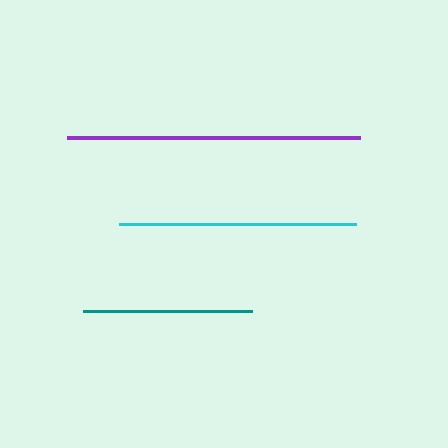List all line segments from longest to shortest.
From longest to shortest: purple, cyan, teal.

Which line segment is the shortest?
The teal line is the shortest at approximately 169 pixels.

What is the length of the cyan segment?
The cyan segment is approximately 238 pixels long.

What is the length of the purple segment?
The purple segment is approximately 293 pixels long.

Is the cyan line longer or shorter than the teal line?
The cyan line is longer than the teal line.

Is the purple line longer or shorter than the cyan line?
The purple line is longer than the cyan line.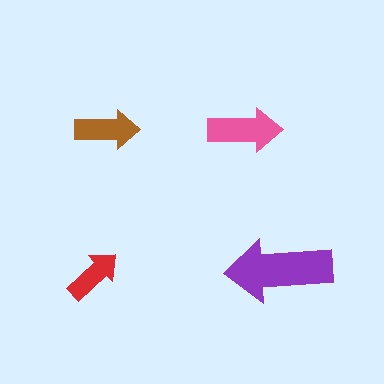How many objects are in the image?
There are 4 objects in the image.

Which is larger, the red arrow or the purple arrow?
The purple one.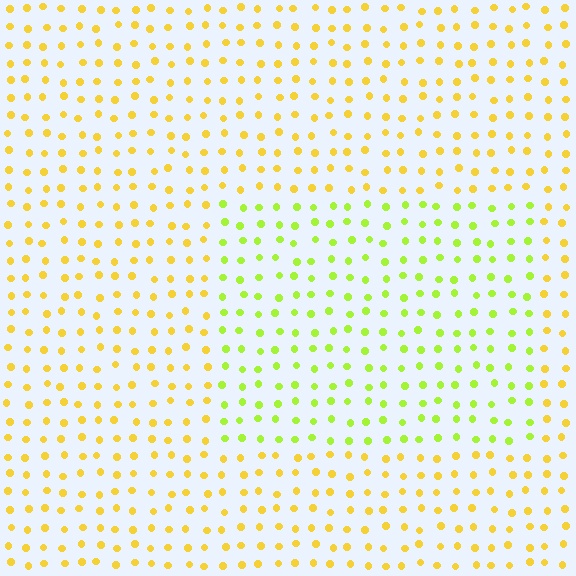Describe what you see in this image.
The image is filled with small yellow elements in a uniform arrangement. A rectangle-shaped region is visible where the elements are tinted to a slightly different hue, forming a subtle color boundary.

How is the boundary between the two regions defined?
The boundary is defined purely by a slight shift in hue (about 37 degrees). Spacing, size, and orientation are identical on both sides.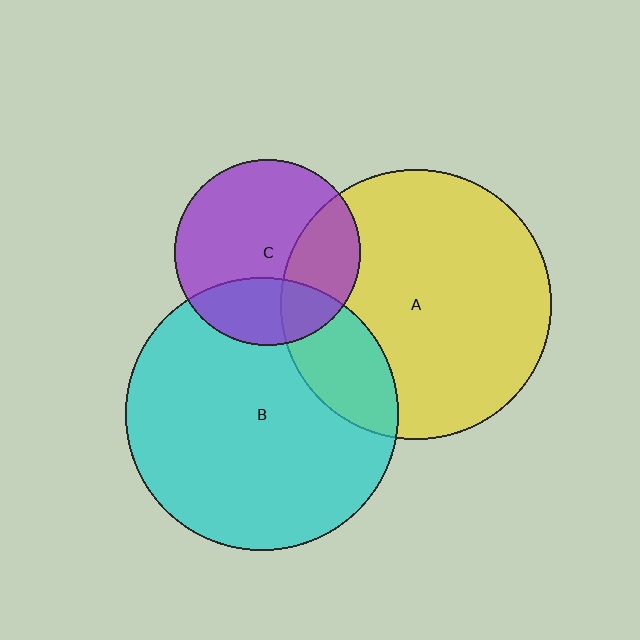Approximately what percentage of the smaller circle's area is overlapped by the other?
Approximately 30%.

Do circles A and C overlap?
Yes.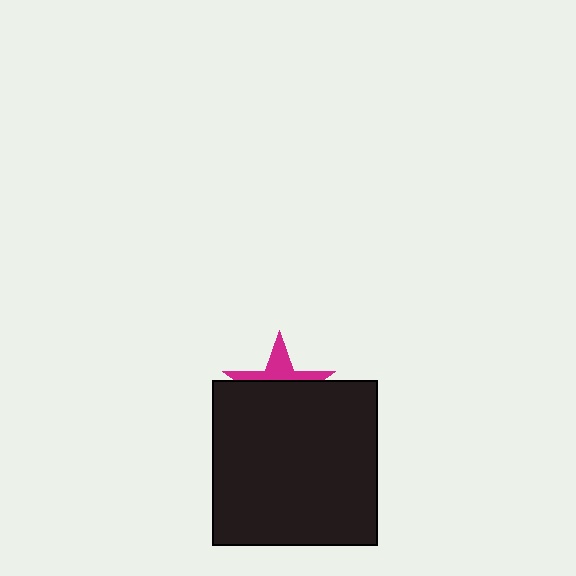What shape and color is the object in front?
The object in front is a black square.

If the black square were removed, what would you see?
You would see the complete magenta star.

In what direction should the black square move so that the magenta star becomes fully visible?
The black square should move down. That is the shortest direction to clear the overlap and leave the magenta star fully visible.